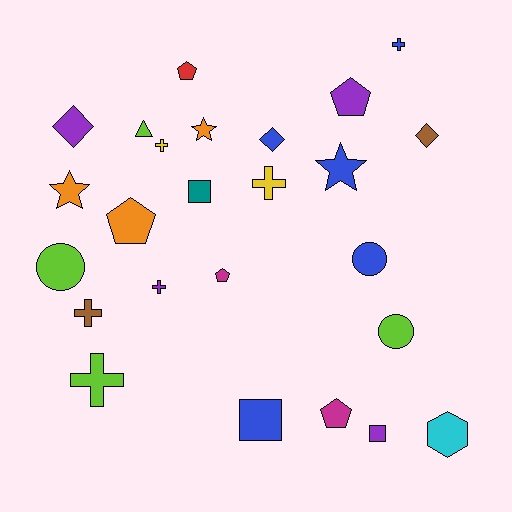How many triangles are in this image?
There is 1 triangle.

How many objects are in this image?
There are 25 objects.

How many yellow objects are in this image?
There are 2 yellow objects.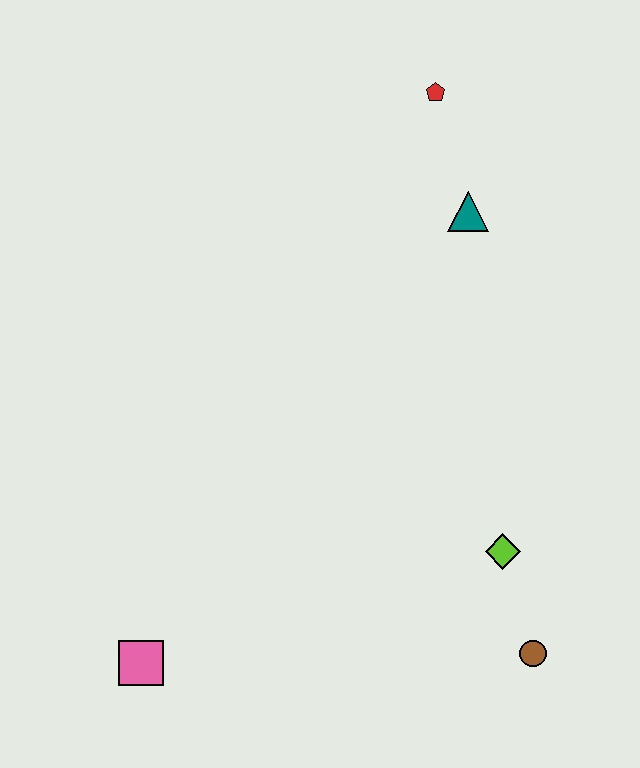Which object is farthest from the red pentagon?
The pink square is farthest from the red pentagon.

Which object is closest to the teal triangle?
The red pentagon is closest to the teal triangle.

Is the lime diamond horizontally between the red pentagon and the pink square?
No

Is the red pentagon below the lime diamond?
No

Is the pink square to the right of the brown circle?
No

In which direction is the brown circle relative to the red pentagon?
The brown circle is below the red pentagon.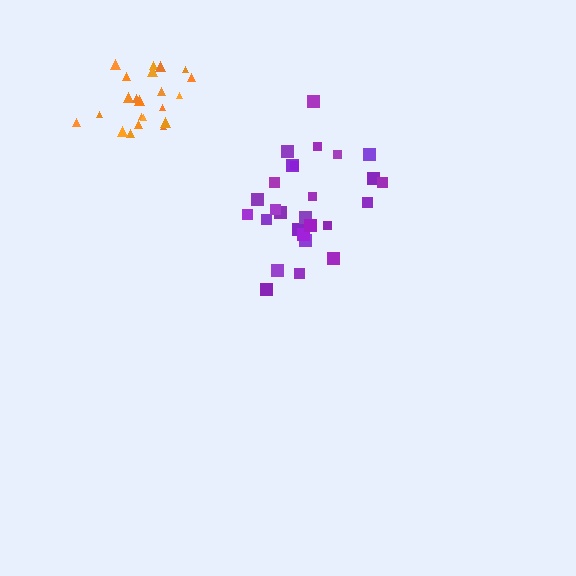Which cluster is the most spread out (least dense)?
Purple.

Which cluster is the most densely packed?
Orange.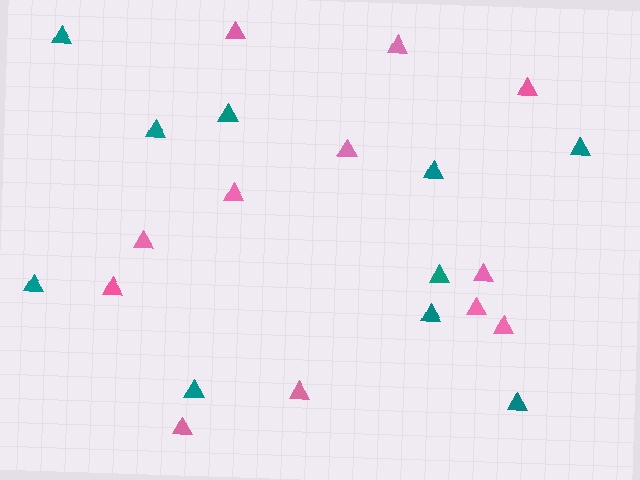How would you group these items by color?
There are 2 groups: one group of pink triangles (12) and one group of teal triangles (10).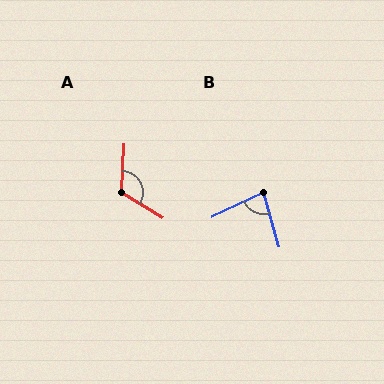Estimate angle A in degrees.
Approximately 118 degrees.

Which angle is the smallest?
B, at approximately 81 degrees.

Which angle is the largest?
A, at approximately 118 degrees.